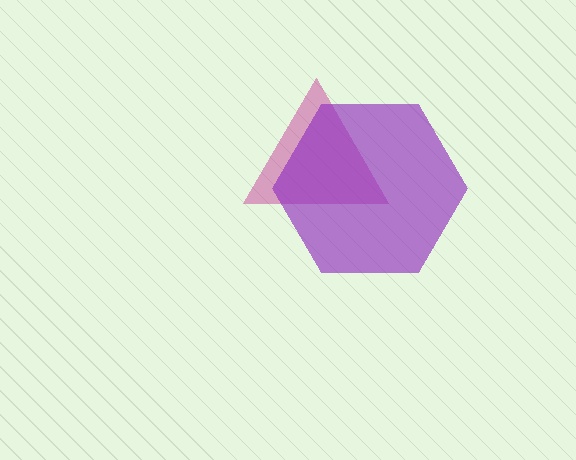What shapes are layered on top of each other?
The layered shapes are: a magenta triangle, a purple hexagon.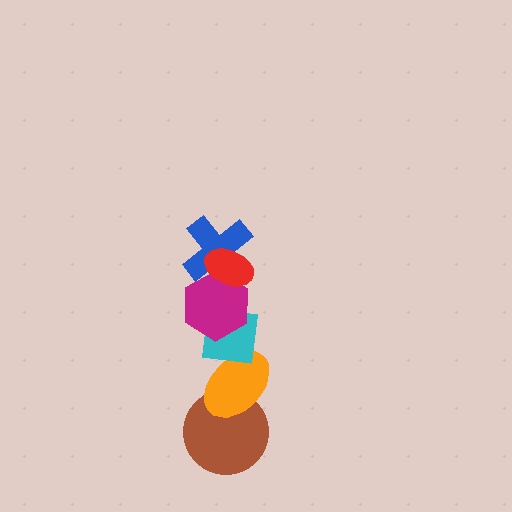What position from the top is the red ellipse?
The red ellipse is 1st from the top.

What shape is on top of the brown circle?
The orange ellipse is on top of the brown circle.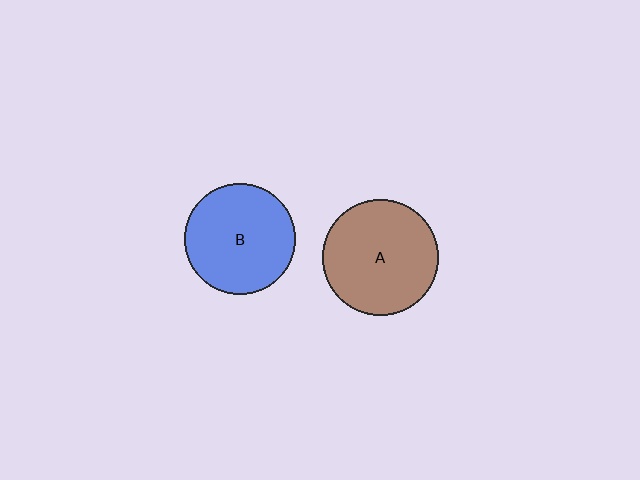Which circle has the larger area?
Circle A (brown).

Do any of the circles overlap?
No, none of the circles overlap.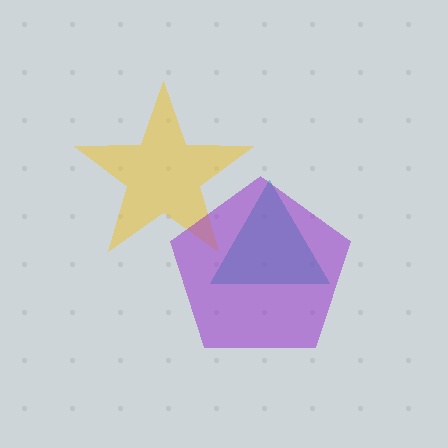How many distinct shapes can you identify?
There are 3 distinct shapes: a yellow star, a teal triangle, a purple pentagon.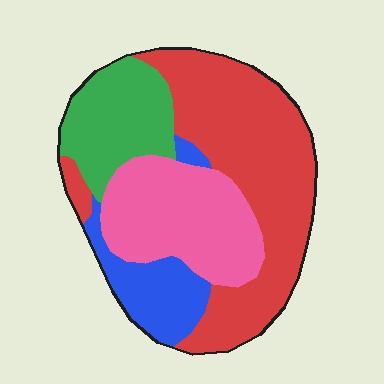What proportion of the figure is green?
Green takes up about one sixth (1/6) of the figure.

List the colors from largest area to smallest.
From largest to smallest: red, pink, green, blue.